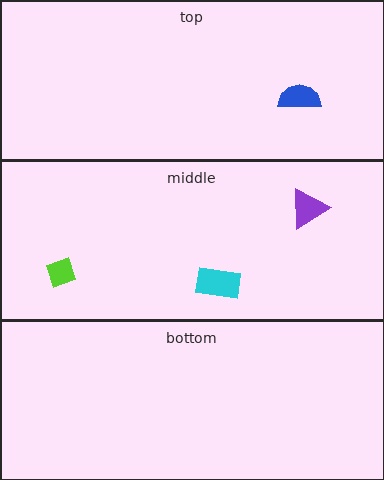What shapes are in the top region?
The blue semicircle.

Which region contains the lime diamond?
The middle region.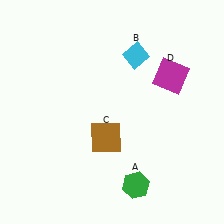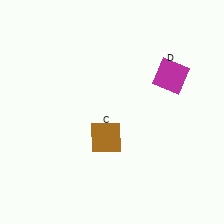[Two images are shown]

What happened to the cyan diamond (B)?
The cyan diamond (B) was removed in Image 2. It was in the top-right area of Image 1.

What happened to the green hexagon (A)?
The green hexagon (A) was removed in Image 2. It was in the bottom-right area of Image 1.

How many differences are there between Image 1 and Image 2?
There are 2 differences between the two images.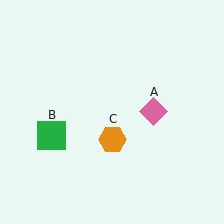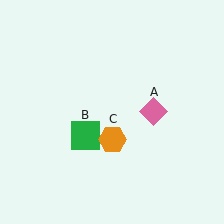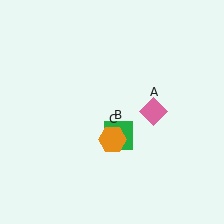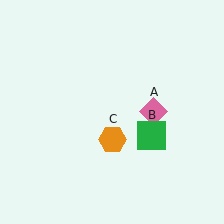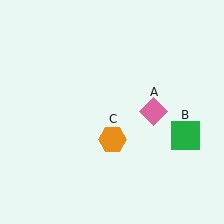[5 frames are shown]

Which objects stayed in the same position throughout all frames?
Pink diamond (object A) and orange hexagon (object C) remained stationary.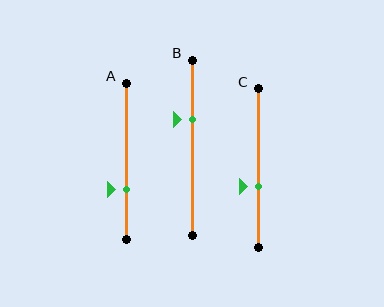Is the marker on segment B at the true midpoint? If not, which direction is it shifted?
No, the marker on segment B is shifted upward by about 16% of the segment length.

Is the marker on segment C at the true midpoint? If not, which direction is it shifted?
No, the marker on segment C is shifted downward by about 11% of the segment length.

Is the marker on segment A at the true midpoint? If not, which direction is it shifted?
No, the marker on segment A is shifted downward by about 18% of the segment length.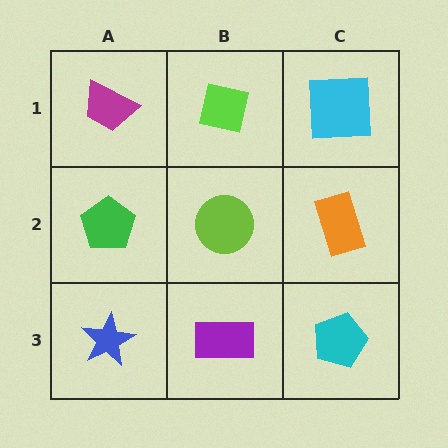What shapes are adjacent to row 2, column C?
A cyan square (row 1, column C), a cyan pentagon (row 3, column C), a lime circle (row 2, column B).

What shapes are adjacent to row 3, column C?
An orange rectangle (row 2, column C), a purple rectangle (row 3, column B).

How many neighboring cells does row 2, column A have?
3.